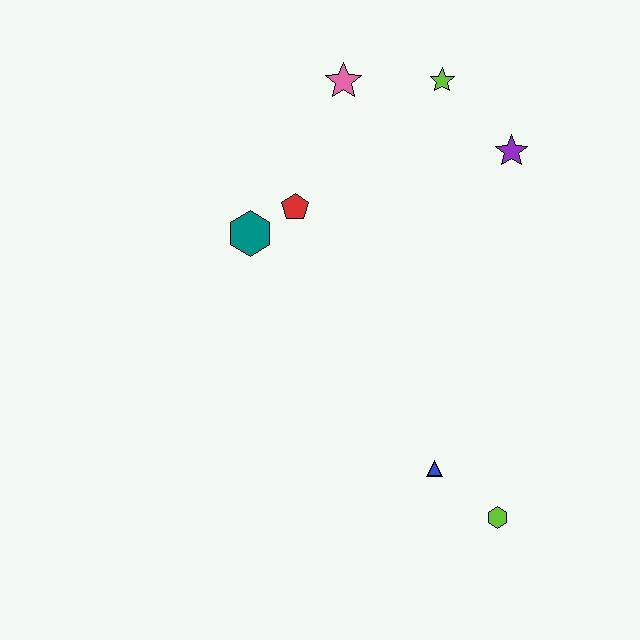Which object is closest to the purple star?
The lime star is closest to the purple star.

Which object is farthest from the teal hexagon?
The lime hexagon is farthest from the teal hexagon.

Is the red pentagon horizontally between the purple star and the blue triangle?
No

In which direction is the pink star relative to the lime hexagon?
The pink star is above the lime hexagon.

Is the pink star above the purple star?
Yes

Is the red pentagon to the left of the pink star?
Yes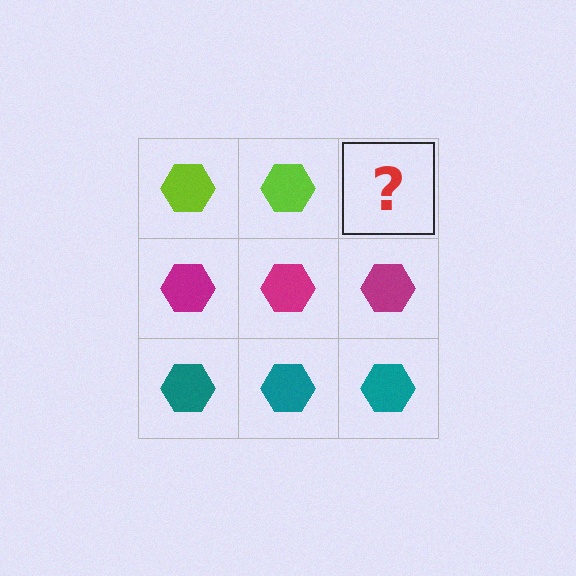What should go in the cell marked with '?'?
The missing cell should contain a lime hexagon.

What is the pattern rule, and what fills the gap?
The rule is that each row has a consistent color. The gap should be filled with a lime hexagon.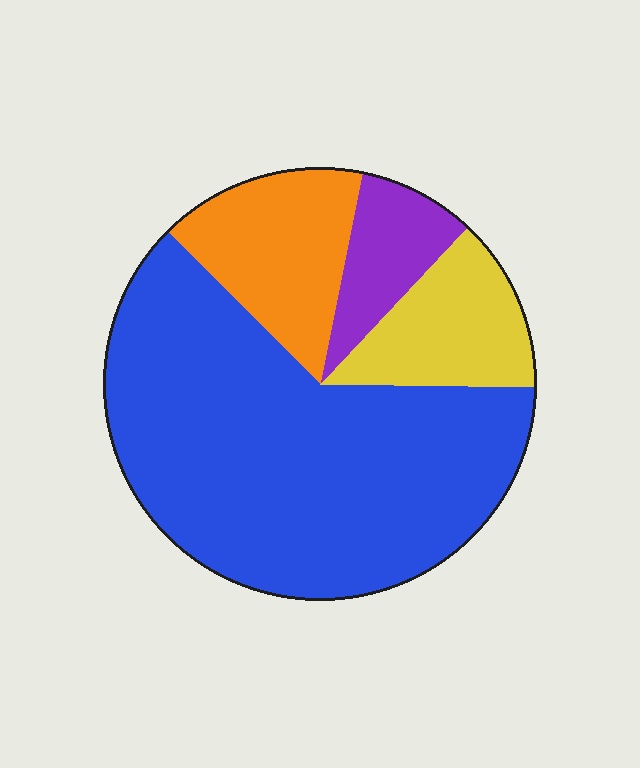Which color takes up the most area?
Blue, at roughly 60%.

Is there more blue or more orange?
Blue.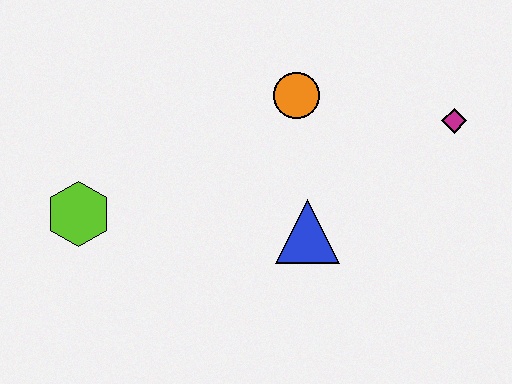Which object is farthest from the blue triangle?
The lime hexagon is farthest from the blue triangle.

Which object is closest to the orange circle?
The blue triangle is closest to the orange circle.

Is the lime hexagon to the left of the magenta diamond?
Yes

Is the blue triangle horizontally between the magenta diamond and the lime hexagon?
Yes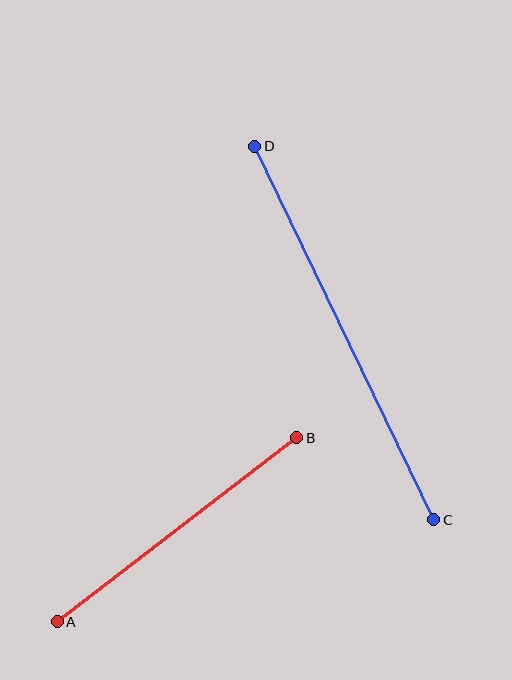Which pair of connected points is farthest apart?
Points C and D are farthest apart.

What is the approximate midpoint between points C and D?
The midpoint is at approximately (344, 333) pixels.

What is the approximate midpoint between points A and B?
The midpoint is at approximately (177, 530) pixels.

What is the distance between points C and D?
The distance is approximately 414 pixels.